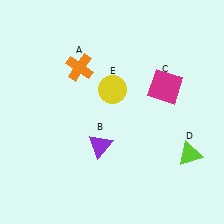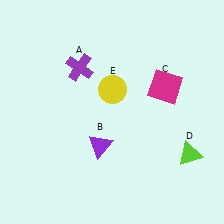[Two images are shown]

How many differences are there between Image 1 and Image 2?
There is 1 difference between the two images.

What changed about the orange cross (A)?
In Image 1, A is orange. In Image 2, it changed to purple.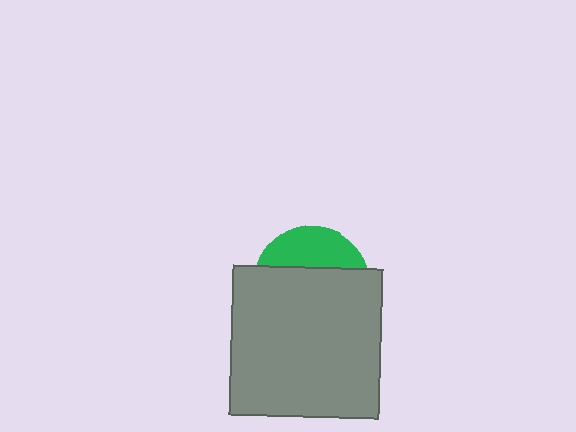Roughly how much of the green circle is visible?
A small part of it is visible (roughly 31%).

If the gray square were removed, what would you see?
You would see the complete green circle.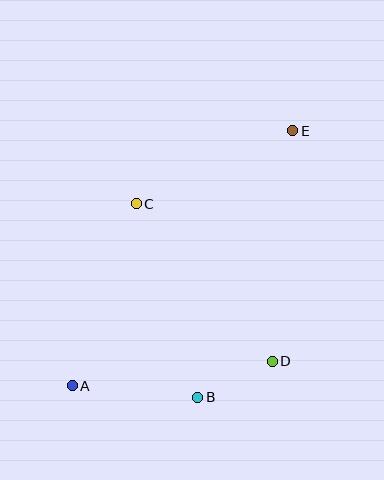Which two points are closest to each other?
Points B and D are closest to each other.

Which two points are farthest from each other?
Points A and E are farthest from each other.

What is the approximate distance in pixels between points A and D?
The distance between A and D is approximately 202 pixels.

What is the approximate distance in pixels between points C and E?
The distance between C and E is approximately 173 pixels.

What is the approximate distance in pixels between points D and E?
The distance between D and E is approximately 231 pixels.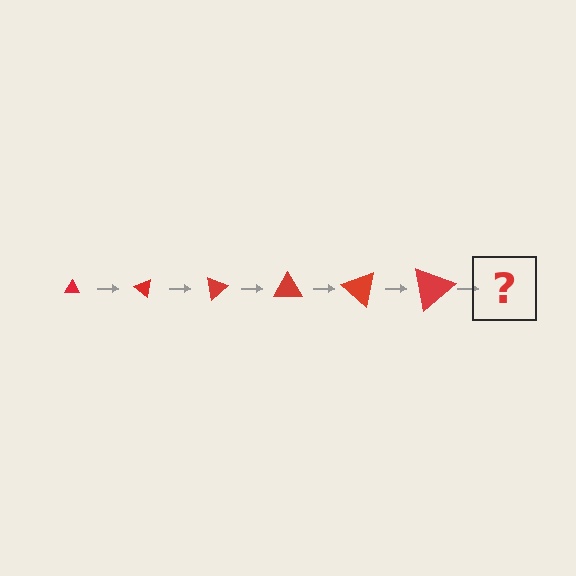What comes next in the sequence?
The next element should be a triangle, larger than the previous one and rotated 240 degrees from the start.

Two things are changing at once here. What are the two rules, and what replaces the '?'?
The two rules are that the triangle grows larger each step and it rotates 40 degrees each step. The '?' should be a triangle, larger than the previous one and rotated 240 degrees from the start.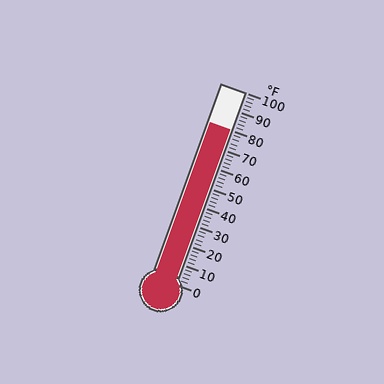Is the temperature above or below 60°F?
The temperature is above 60°F.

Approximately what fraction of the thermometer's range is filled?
The thermometer is filled to approximately 80% of its range.